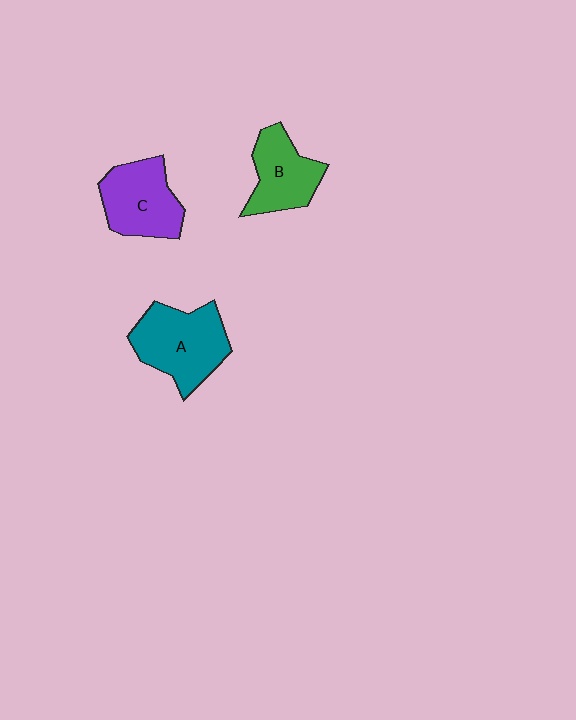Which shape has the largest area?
Shape A (teal).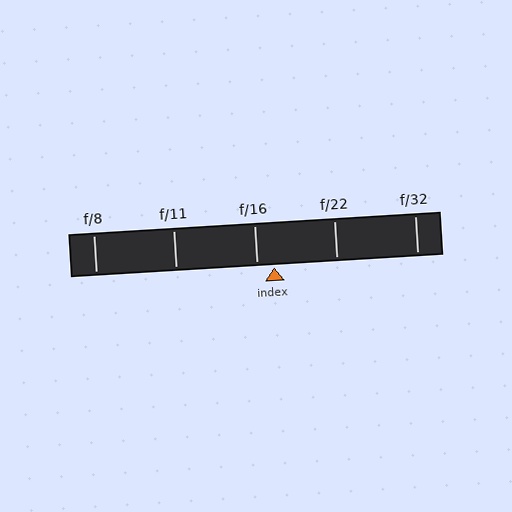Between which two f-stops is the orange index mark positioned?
The index mark is between f/16 and f/22.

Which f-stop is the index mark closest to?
The index mark is closest to f/16.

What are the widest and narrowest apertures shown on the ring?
The widest aperture shown is f/8 and the narrowest is f/32.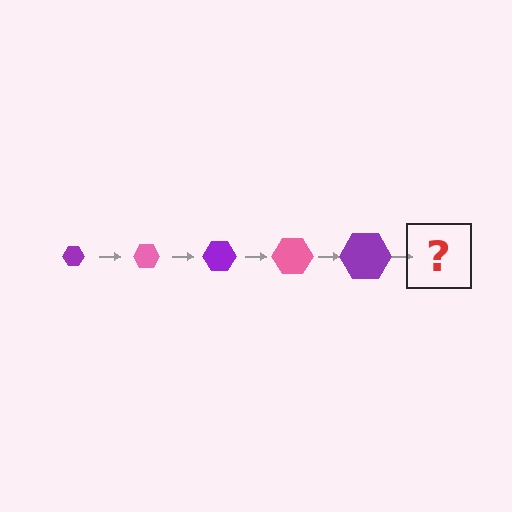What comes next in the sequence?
The next element should be a pink hexagon, larger than the previous one.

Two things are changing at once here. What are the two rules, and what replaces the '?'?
The two rules are that the hexagon grows larger each step and the color cycles through purple and pink. The '?' should be a pink hexagon, larger than the previous one.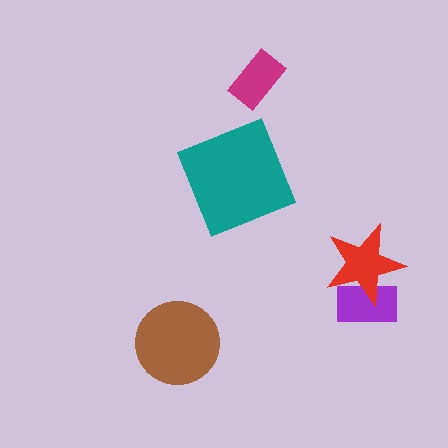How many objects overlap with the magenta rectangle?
0 objects overlap with the magenta rectangle.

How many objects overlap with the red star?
1 object overlaps with the red star.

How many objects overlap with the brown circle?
0 objects overlap with the brown circle.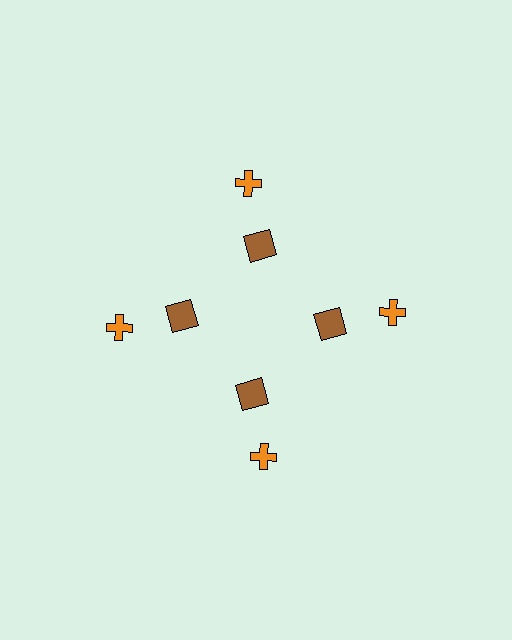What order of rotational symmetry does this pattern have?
This pattern has 4-fold rotational symmetry.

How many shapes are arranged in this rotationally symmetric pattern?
There are 8 shapes, arranged in 4 groups of 2.